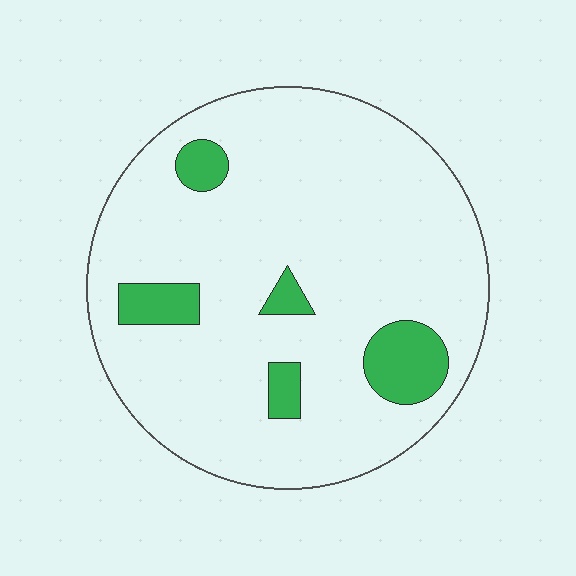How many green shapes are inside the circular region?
5.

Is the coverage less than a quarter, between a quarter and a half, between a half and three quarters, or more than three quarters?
Less than a quarter.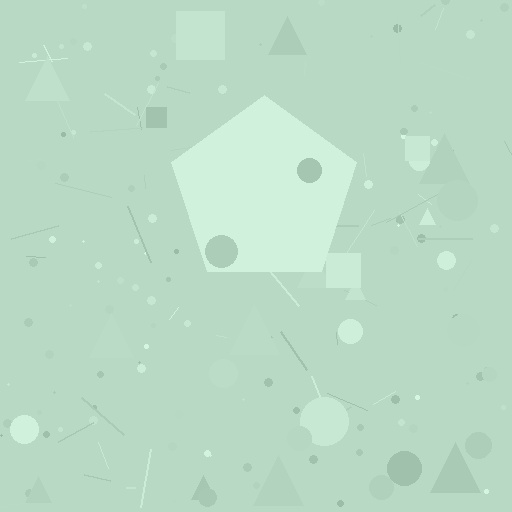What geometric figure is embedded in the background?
A pentagon is embedded in the background.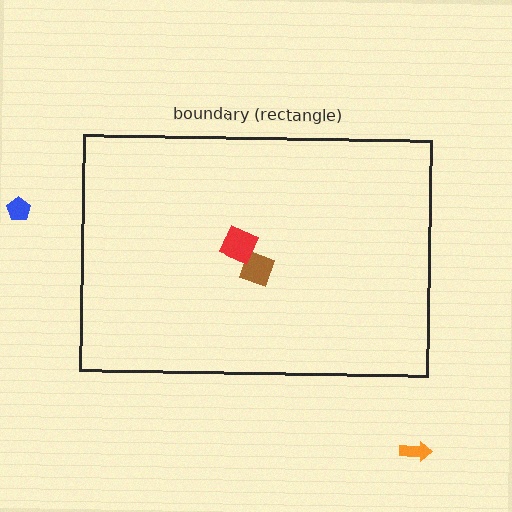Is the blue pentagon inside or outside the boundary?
Outside.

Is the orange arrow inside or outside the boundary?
Outside.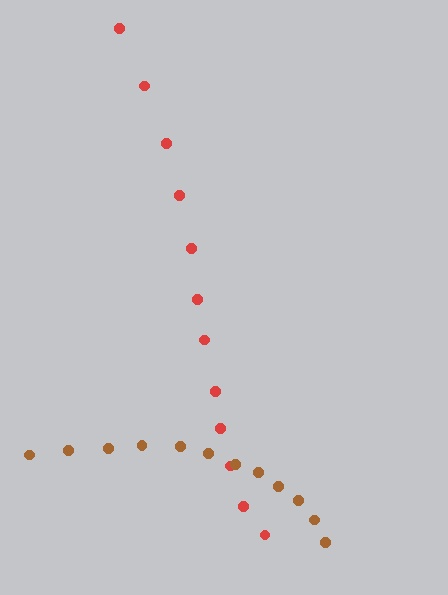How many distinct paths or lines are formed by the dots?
There are 2 distinct paths.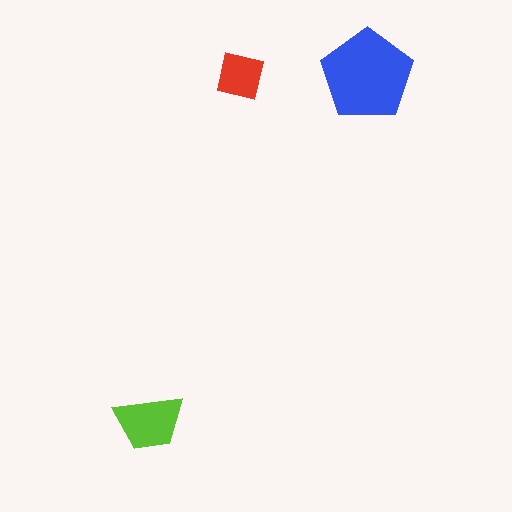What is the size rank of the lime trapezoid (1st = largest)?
2nd.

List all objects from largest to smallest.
The blue pentagon, the lime trapezoid, the red square.